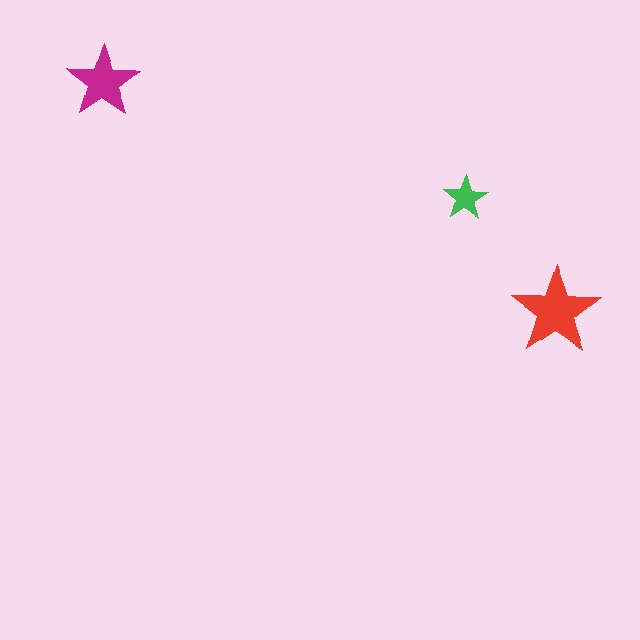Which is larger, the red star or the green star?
The red one.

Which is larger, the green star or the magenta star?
The magenta one.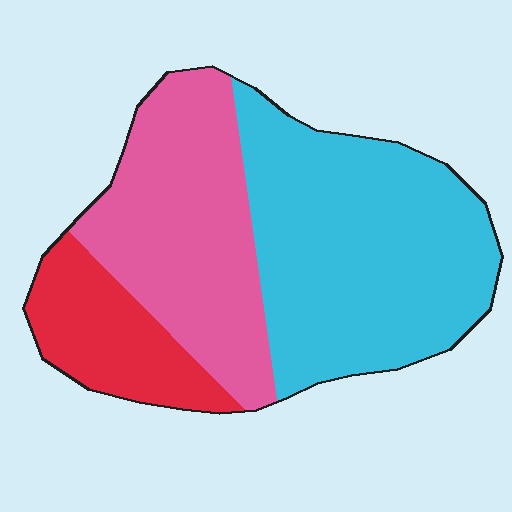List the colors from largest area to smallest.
From largest to smallest: cyan, pink, red.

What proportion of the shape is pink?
Pink takes up about one third (1/3) of the shape.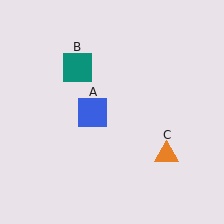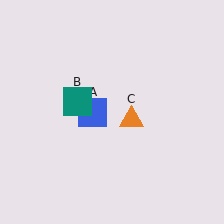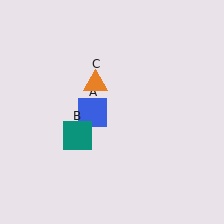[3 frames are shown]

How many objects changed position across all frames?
2 objects changed position: teal square (object B), orange triangle (object C).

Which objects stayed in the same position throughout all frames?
Blue square (object A) remained stationary.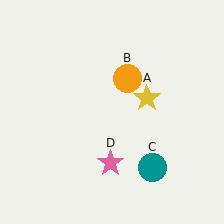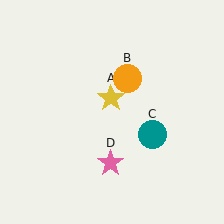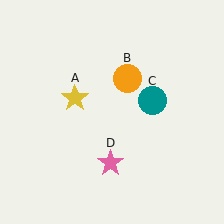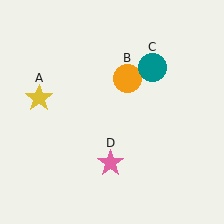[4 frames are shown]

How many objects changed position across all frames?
2 objects changed position: yellow star (object A), teal circle (object C).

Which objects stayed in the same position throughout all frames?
Orange circle (object B) and pink star (object D) remained stationary.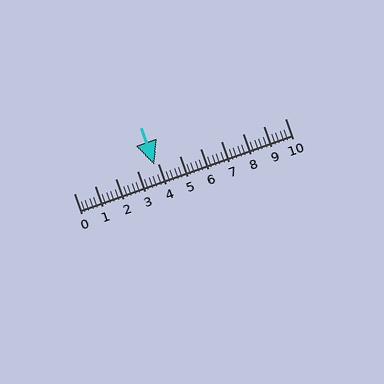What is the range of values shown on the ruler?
The ruler shows values from 0 to 10.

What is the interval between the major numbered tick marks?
The major tick marks are spaced 1 units apart.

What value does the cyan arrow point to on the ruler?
The cyan arrow points to approximately 3.8.